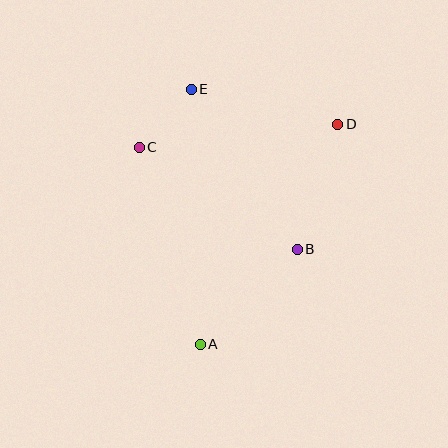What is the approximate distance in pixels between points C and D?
The distance between C and D is approximately 200 pixels.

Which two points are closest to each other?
Points C and E are closest to each other.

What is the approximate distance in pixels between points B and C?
The distance between B and C is approximately 188 pixels.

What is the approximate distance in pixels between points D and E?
The distance between D and E is approximately 151 pixels.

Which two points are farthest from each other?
Points A and D are farthest from each other.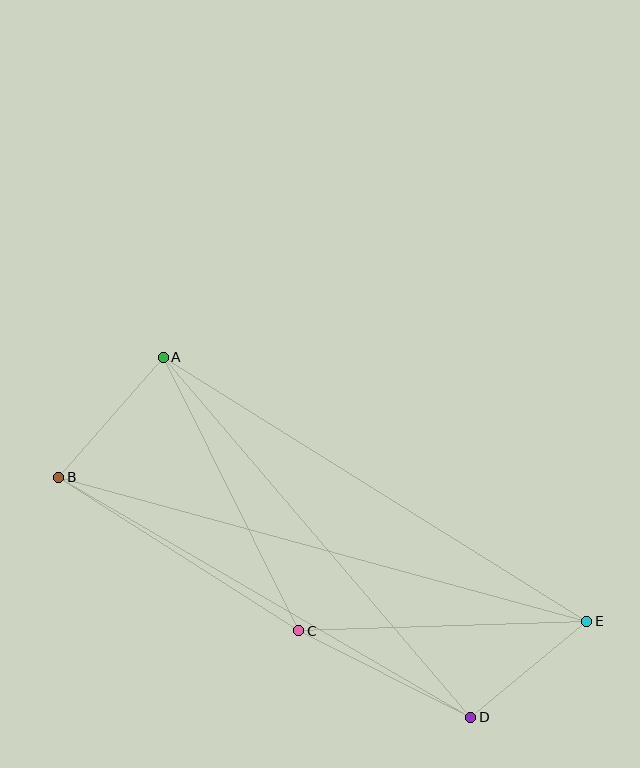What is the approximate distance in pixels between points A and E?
The distance between A and E is approximately 499 pixels.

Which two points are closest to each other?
Points D and E are closest to each other.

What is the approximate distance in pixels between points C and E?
The distance between C and E is approximately 288 pixels.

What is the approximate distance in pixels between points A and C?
The distance between A and C is approximately 305 pixels.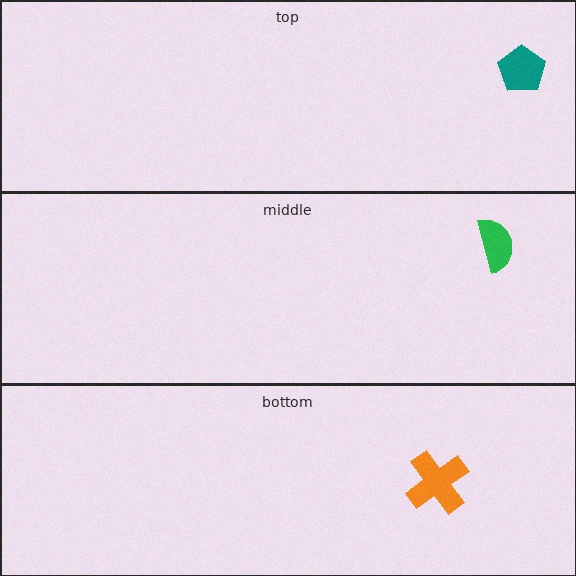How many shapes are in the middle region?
1.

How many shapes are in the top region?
1.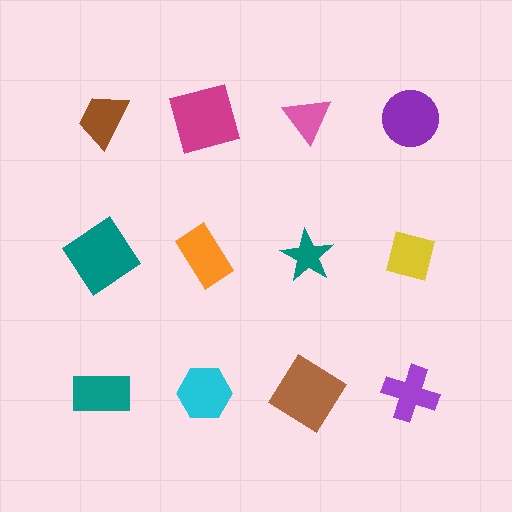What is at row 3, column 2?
A cyan hexagon.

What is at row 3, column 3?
A brown diamond.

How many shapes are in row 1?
4 shapes.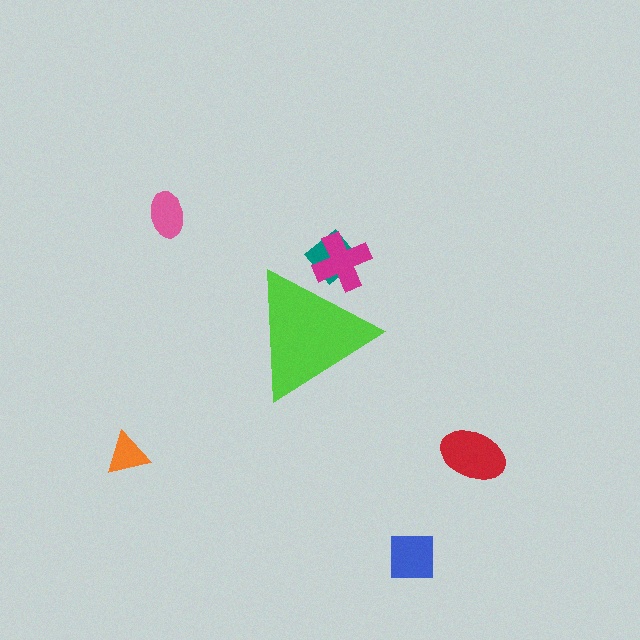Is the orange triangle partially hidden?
No, the orange triangle is fully visible.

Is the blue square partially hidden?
No, the blue square is fully visible.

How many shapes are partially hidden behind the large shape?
2 shapes are partially hidden.